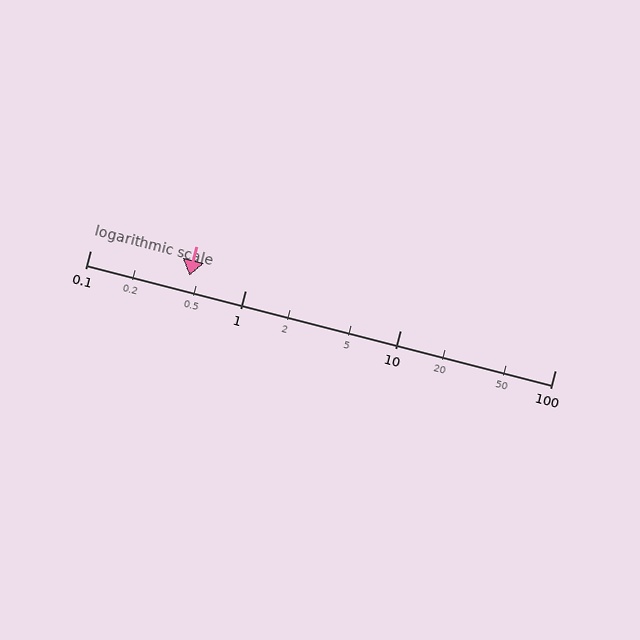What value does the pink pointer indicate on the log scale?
The pointer indicates approximately 0.44.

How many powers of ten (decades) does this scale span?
The scale spans 3 decades, from 0.1 to 100.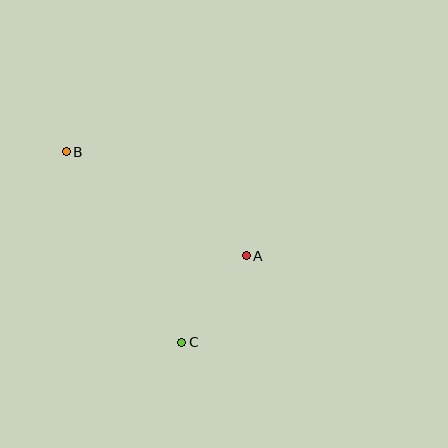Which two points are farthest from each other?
Points B and C are farthest from each other.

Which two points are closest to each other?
Points A and C are closest to each other.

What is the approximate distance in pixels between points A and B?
The distance between A and B is approximately 208 pixels.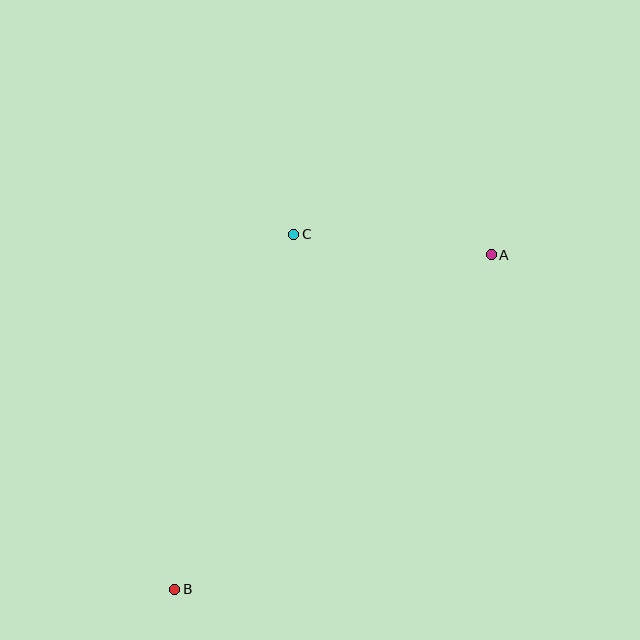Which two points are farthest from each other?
Points A and B are farthest from each other.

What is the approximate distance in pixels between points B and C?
The distance between B and C is approximately 374 pixels.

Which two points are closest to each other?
Points A and C are closest to each other.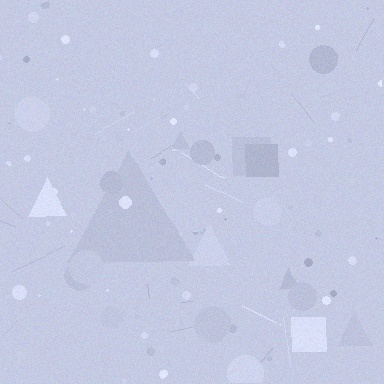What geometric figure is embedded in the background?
A triangle is embedded in the background.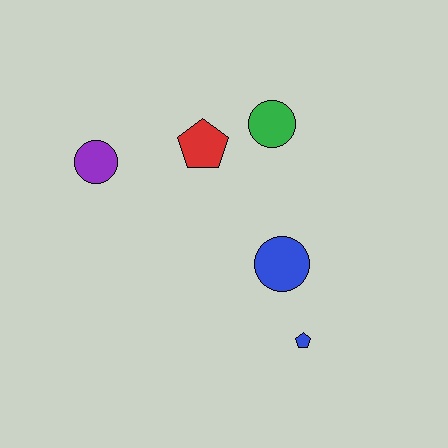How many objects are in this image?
There are 5 objects.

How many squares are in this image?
There are no squares.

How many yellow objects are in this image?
There are no yellow objects.